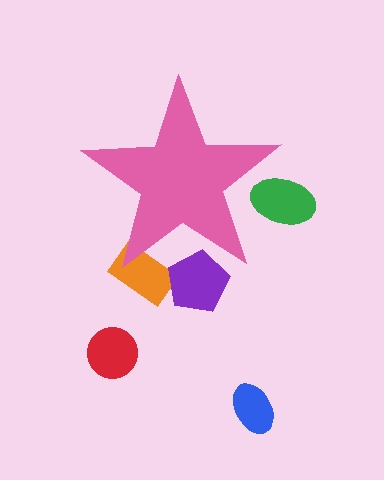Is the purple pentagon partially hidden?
Yes, the purple pentagon is partially hidden behind the pink star.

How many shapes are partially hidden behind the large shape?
3 shapes are partially hidden.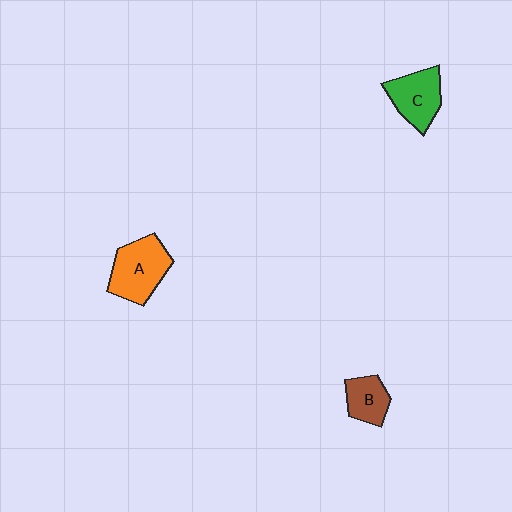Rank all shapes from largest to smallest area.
From largest to smallest: A (orange), C (green), B (brown).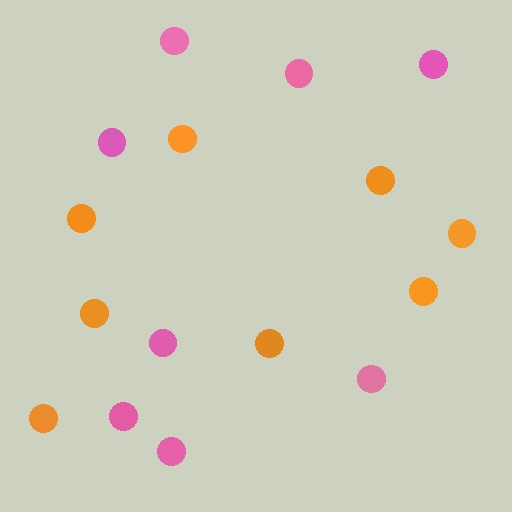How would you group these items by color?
There are 2 groups: one group of orange circles (8) and one group of pink circles (8).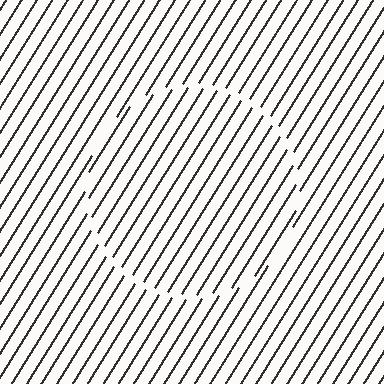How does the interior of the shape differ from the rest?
The interior of the shape contains the same grating, shifted by half a period — the contour is defined by the phase discontinuity where line-ends from the inner and outer gratings abut.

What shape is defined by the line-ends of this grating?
An illusory circle. The interior of the shape contains the same grating, shifted by half a period — the contour is defined by the phase discontinuity where line-ends from the inner and outer gratings abut.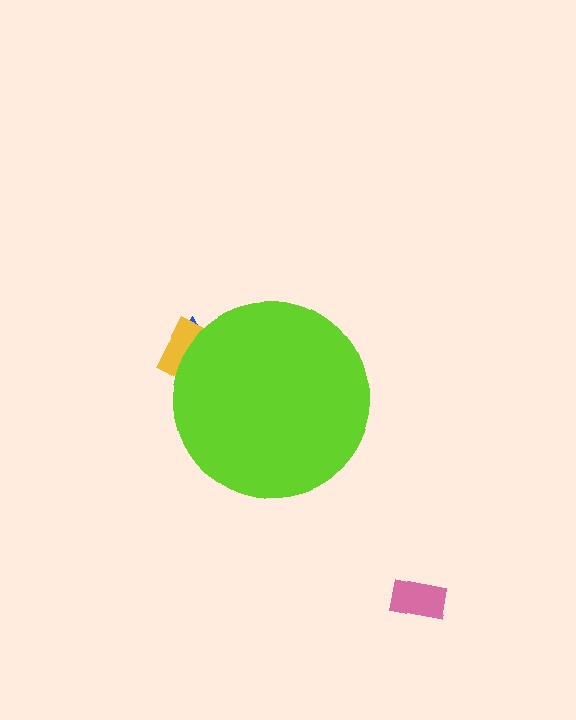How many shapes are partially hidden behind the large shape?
2 shapes are partially hidden.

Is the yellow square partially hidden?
Yes, the yellow square is partially hidden behind the lime circle.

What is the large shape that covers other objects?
A lime circle.